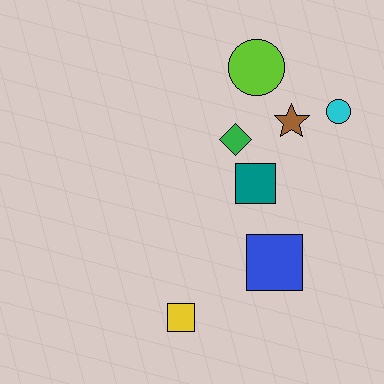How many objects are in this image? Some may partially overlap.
There are 7 objects.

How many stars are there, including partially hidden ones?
There is 1 star.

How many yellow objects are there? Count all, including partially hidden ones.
There is 1 yellow object.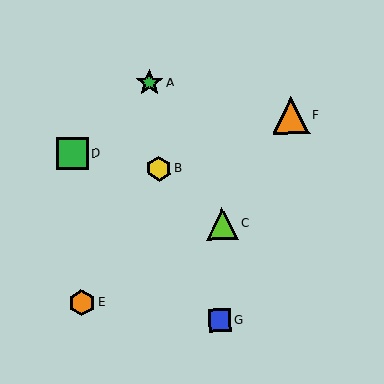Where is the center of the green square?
The center of the green square is at (73, 154).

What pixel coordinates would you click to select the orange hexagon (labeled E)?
Click at (82, 303) to select the orange hexagon E.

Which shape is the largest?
The orange triangle (labeled F) is the largest.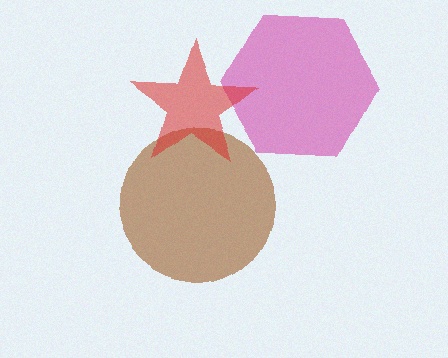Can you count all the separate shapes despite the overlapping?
Yes, there are 3 separate shapes.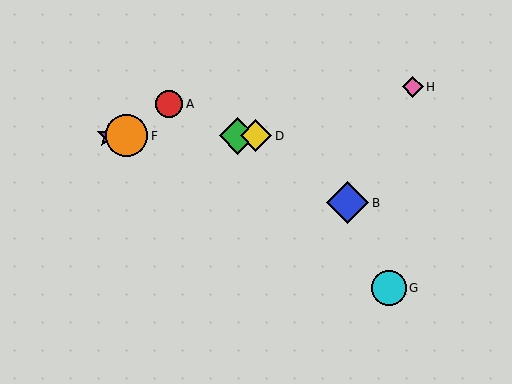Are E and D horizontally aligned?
Yes, both are at y≈136.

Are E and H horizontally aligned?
No, E is at y≈136 and H is at y≈87.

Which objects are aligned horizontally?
Objects C, D, E, F are aligned horizontally.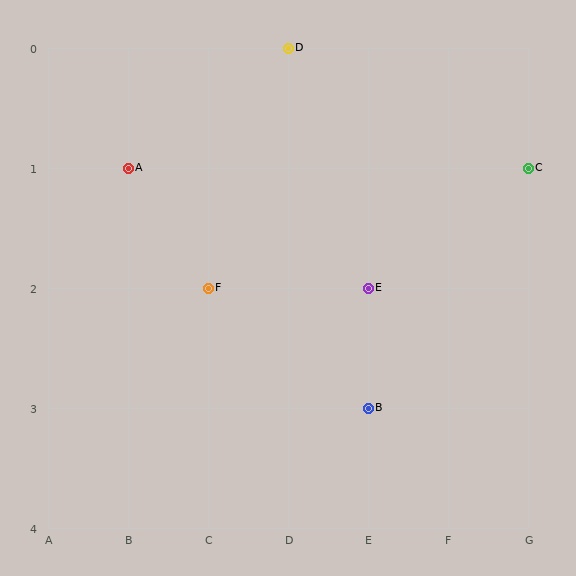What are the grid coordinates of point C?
Point C is at grid coordinates (G, 1).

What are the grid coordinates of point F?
Point F is at grid coordinates (C, 2).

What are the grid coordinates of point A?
Point A is at grid coordinates (B, 1).